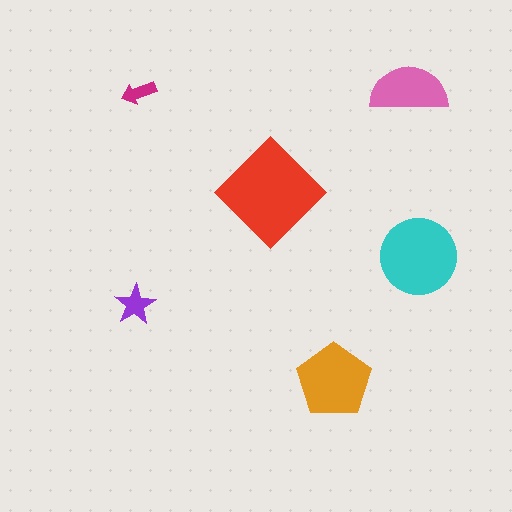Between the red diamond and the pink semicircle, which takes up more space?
The red diamond.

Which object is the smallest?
The magenta arrow.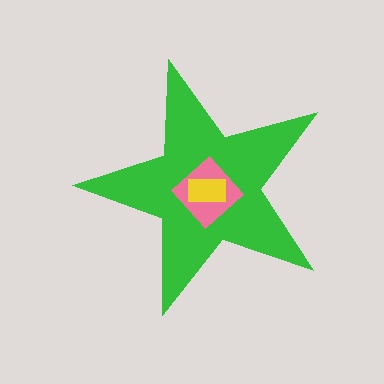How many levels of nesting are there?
3.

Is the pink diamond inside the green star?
Yes.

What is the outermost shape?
The green star.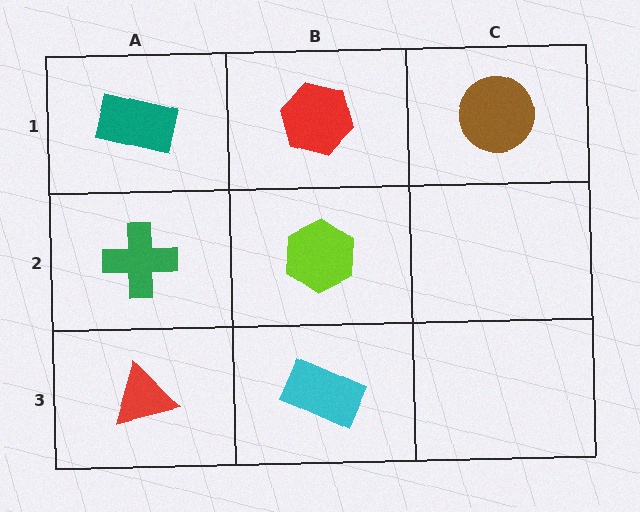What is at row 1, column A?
A teal rectangle.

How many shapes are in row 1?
3 shapes.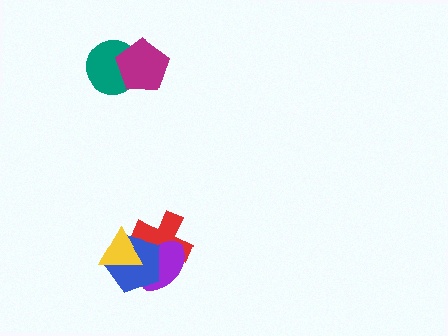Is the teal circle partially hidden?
Yes, it is partially covered by another shape.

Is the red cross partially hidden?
Yes, it is partially covered by another shape.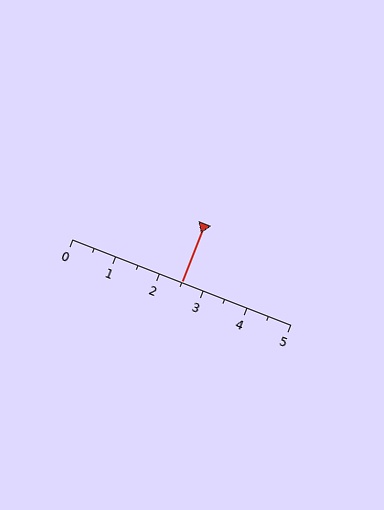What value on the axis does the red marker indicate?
The marker indicates approximately 2.5.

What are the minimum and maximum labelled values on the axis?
The axis runs from 0 to 5.